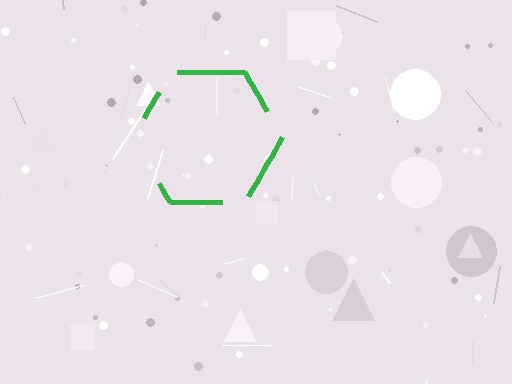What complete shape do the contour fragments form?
The contour fragments form a hexagon.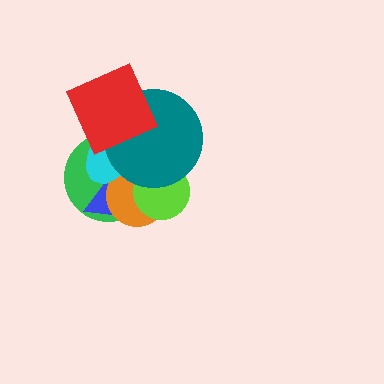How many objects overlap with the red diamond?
3 objects overlap with the red diamond.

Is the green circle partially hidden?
Yes, it is partially covered by another shape.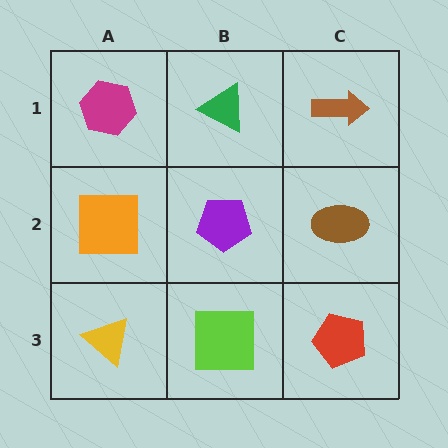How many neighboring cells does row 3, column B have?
3.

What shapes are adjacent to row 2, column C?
A brown arrow (row 1, column C), a red pentagon (row 3, column C), a purple pentagon (row 2, column B).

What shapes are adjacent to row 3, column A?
An orange square (row 2, column A), a lime square (row 3, column B).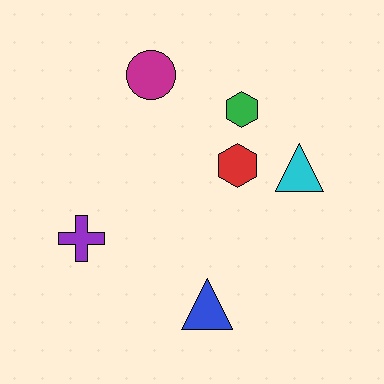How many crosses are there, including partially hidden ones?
There is 1 cross.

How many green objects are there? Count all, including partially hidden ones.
There is 1 green object.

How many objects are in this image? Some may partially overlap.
There are 6 objects.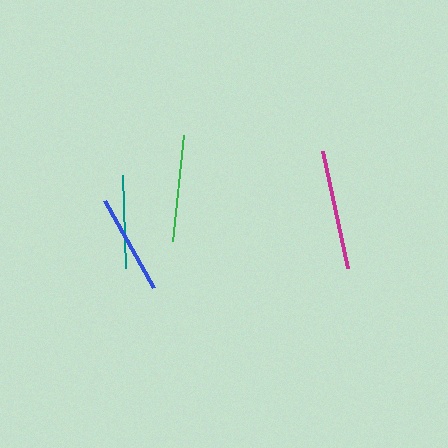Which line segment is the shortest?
The teal line is the shortest at approximately 93 pixels.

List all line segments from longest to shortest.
From longest to shortest: magenta, green, blue, teal.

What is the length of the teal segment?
The teal segment is approximately 93 pixels long.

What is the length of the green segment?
The green segment is approximately 106 pixels long.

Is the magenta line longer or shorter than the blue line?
The magenta line is longer than the blue line.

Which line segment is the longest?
The magenta line is the longest at approximately 119 pixels.